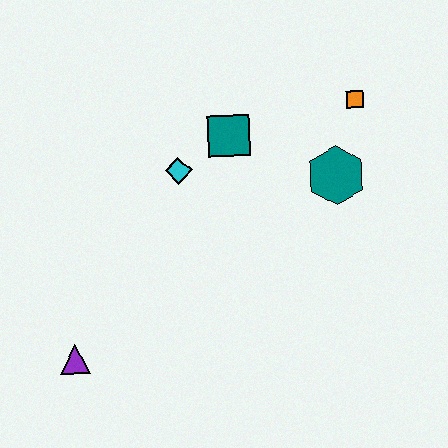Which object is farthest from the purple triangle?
The orange square is farthest from the purple triangle.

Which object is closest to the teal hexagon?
The orange square is closest to the teal hexagon.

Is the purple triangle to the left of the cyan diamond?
Yes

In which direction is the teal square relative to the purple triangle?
The teal square is above the purple triangle.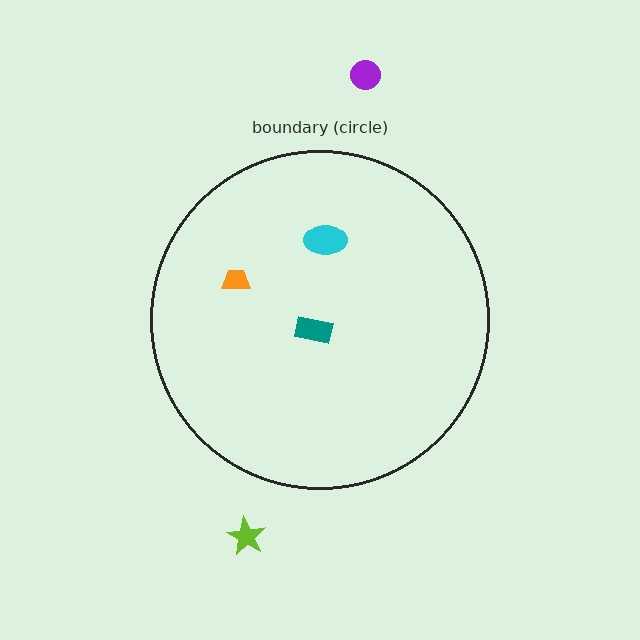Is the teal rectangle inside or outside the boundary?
Inside.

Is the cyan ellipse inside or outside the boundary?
Inside.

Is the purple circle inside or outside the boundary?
Outside.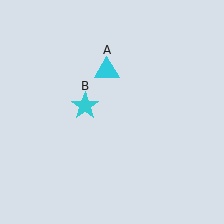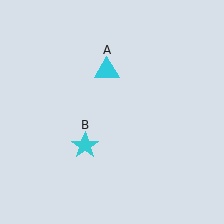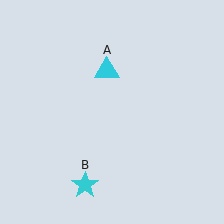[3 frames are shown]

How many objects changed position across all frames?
1 object changed position: cyan star (object B).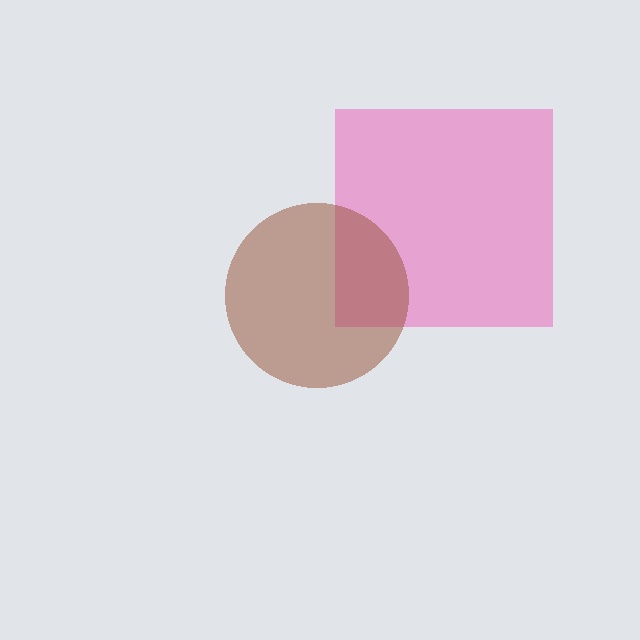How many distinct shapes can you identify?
There are 2 distinct shapes: a pink square, a brown circle.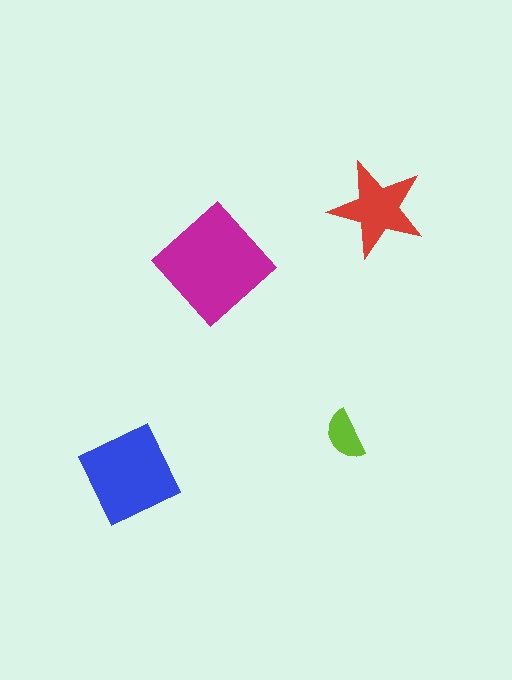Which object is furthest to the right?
The red star is rightmost.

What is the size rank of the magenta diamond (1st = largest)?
1st.